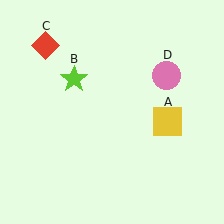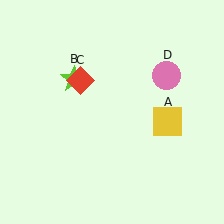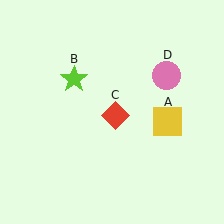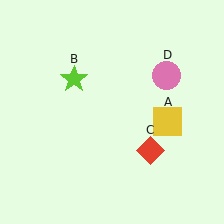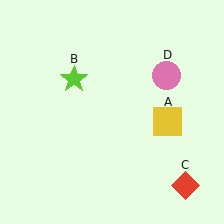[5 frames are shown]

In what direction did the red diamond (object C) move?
The red diamond (object C) moved down and to the right.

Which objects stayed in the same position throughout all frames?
Yellow square (object A) and lime star (object B) and pink circle (object D) remained stationary.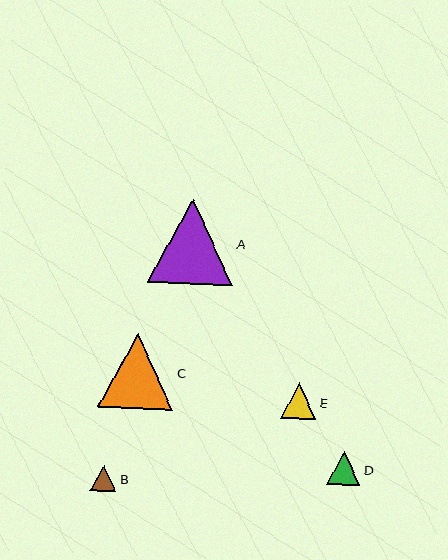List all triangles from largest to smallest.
From largest to smallest: A, C, E, D, B.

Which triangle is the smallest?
Triangle B is the smallest with a size of approximately 26 pixels.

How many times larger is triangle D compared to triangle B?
Triangle D is approximately 1.3 times the size of triangle B.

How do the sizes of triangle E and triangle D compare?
Triangle E and triangle D are approximately the same size.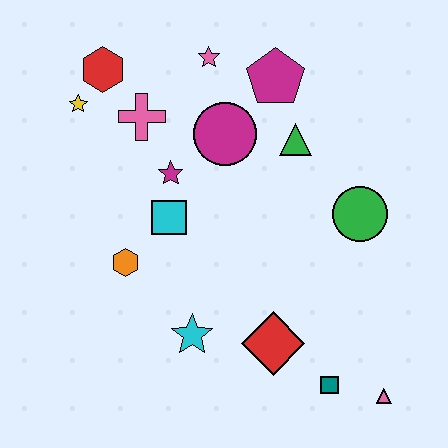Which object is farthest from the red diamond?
The red hexagon is farthest from the red diamond.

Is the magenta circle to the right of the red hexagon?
Yes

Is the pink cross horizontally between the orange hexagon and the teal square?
Yes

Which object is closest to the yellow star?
The red hexagon is closest to the yellow star.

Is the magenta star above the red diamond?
Yes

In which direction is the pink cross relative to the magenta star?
The pink cross is above the magenta star.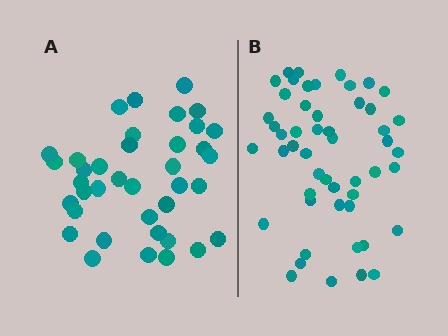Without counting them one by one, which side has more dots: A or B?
Region B (the right region) has more dots.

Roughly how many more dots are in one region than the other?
Region B has approximately 15 more dots than region A.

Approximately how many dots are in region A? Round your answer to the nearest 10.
About 40 dots. (The exact count is 38, which rounds to 40.)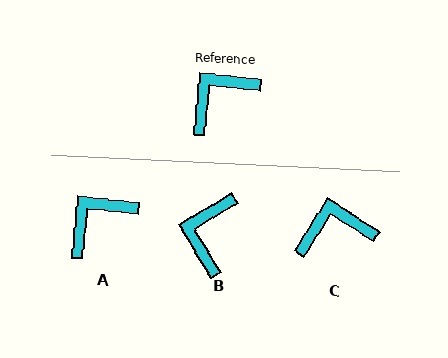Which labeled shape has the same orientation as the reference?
A.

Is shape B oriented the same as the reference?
No, it is off by about 37 degrees.